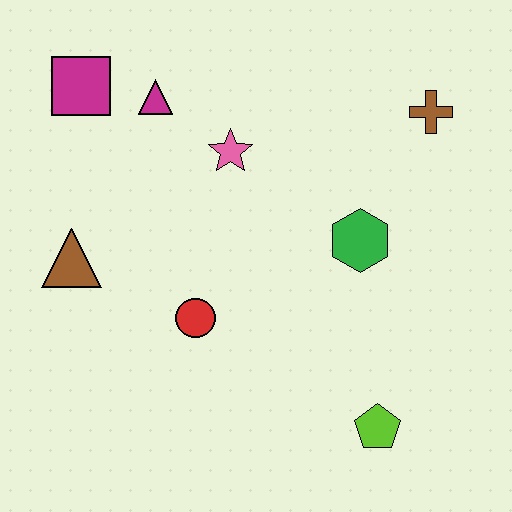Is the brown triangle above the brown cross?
No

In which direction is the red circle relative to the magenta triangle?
The red circle is below the magenta triangle.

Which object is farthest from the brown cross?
The brown triangle is farthest from the brown cross.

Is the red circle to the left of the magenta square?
No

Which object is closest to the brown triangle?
The red circle is closest to the brown triangle.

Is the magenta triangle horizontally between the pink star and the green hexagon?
No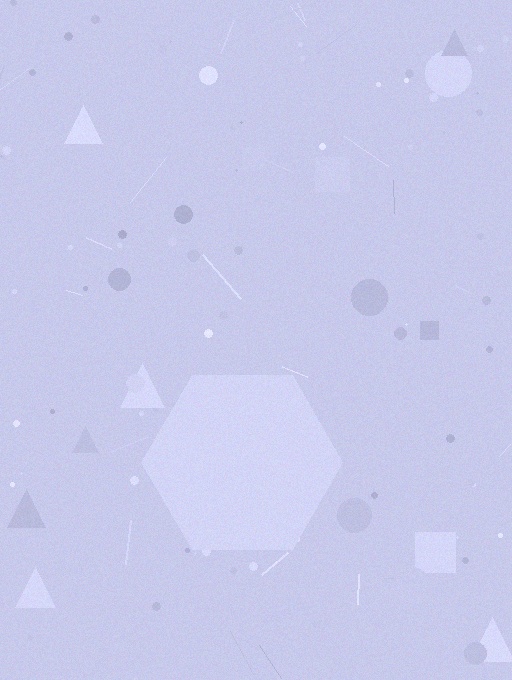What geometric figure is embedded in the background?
A hexagon is embedded in the background.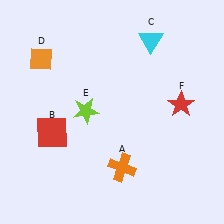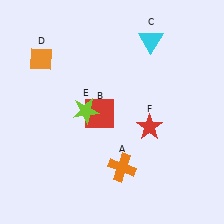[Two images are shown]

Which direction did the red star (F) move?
The red star (F) moved left.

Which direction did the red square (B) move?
The red square (B) moved right.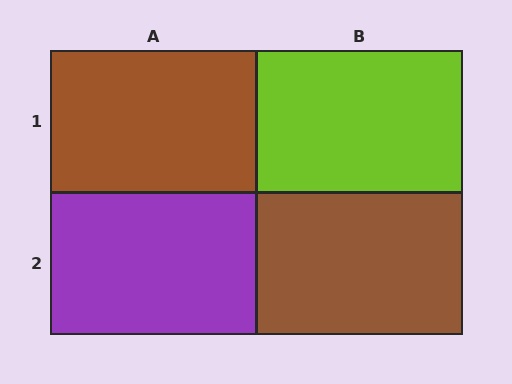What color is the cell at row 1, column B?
Lime.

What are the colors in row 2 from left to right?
Purple, brown.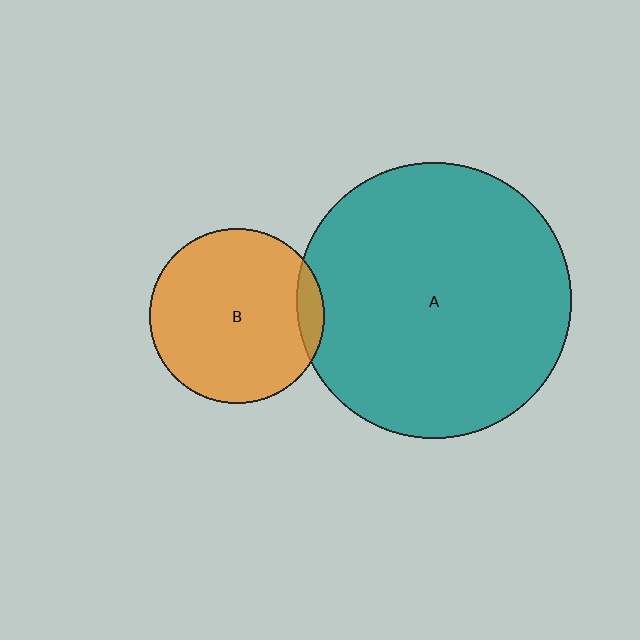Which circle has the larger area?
Circle A (teal).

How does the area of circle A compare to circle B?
Approximately 2.5 times.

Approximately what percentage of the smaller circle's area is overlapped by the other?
Approximately 10%.